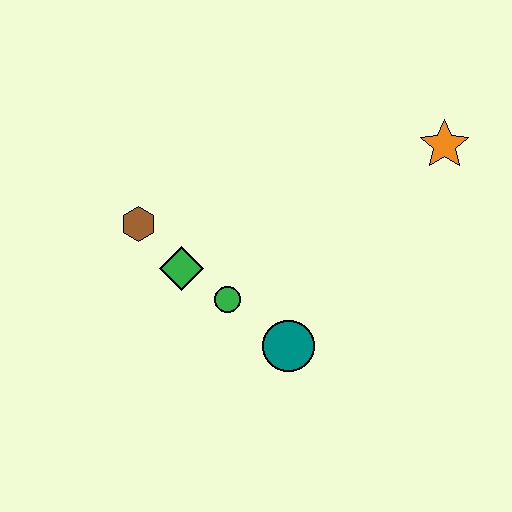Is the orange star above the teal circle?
Yes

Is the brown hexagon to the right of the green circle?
No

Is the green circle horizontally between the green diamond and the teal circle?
Yes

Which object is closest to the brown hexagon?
The green diamond is closest to the brown hexagon.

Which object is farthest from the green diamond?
The orange star is farthest from the green diamond.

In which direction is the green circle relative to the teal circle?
The green circle is to the left of the teal circle.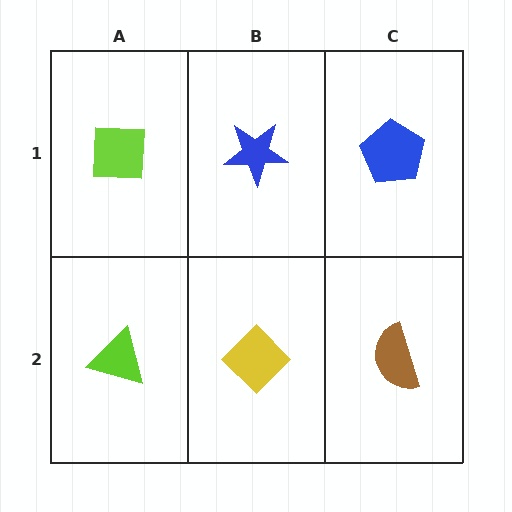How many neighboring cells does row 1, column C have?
2.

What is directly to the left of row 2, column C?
A yellow diamond.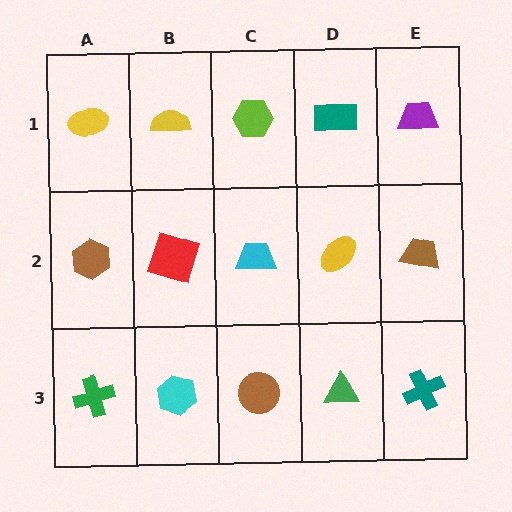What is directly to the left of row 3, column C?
A cyan hexagon.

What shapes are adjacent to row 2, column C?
A lime hexagon (row 1, column C), a brown circle (row 3, column C), a red square (row 2, column B), a yellow ellipse (row 2, column D).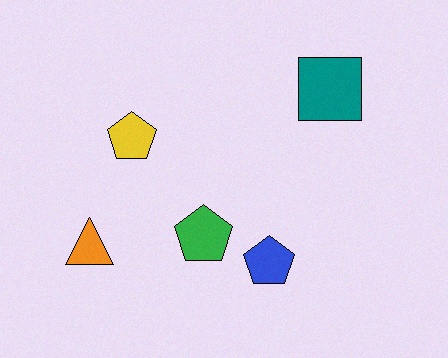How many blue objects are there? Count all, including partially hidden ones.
There is 1 blue object.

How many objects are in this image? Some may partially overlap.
There are 5 objects.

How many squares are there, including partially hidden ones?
There is 1 square.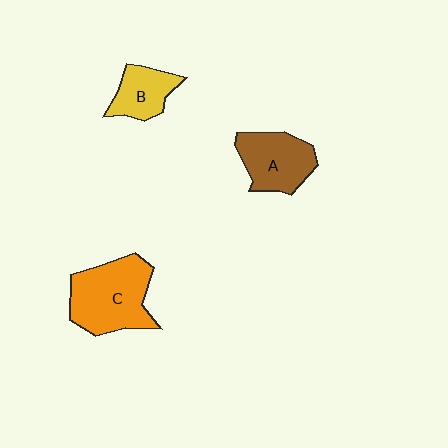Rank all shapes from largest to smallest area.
From largest to smallest: C (orange), A (brown), B (yellow).